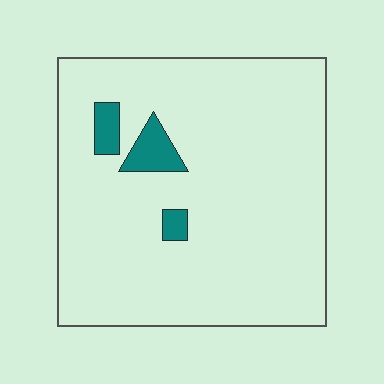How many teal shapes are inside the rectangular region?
3.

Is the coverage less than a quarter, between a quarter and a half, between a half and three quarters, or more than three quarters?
Less than a quarter.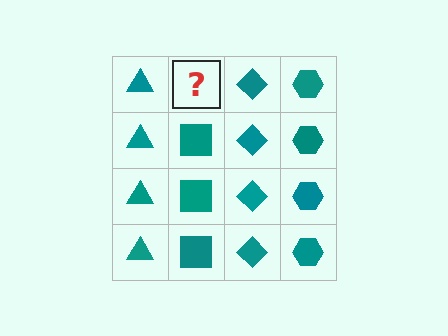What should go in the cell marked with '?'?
The missing cell should contain a teal square.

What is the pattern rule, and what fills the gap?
The rule is that each column has a consistent shape. The gap should be filled with a teal square.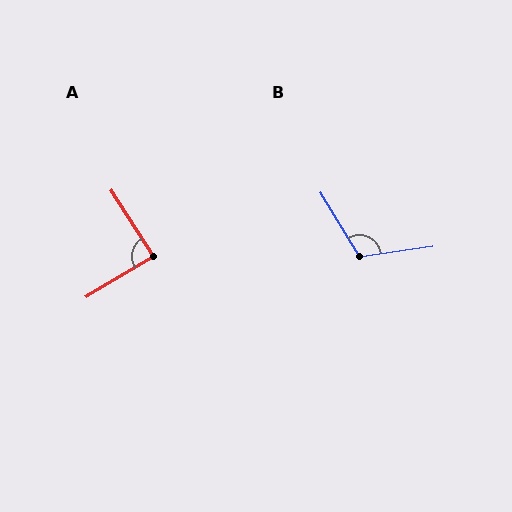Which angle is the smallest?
A, at approximately 89 degrees.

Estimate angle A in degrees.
Approximately 89 degrees.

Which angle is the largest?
B, at approximately 113 degrees.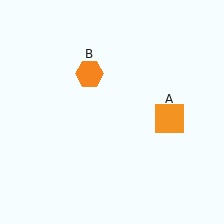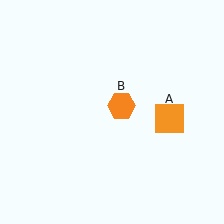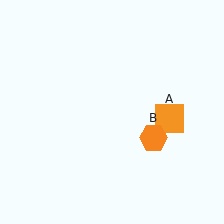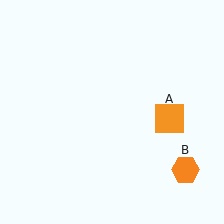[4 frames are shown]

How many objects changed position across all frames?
1 object changed position: orange hexagon (object B).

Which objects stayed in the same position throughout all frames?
Orange square (object A) remained stationary.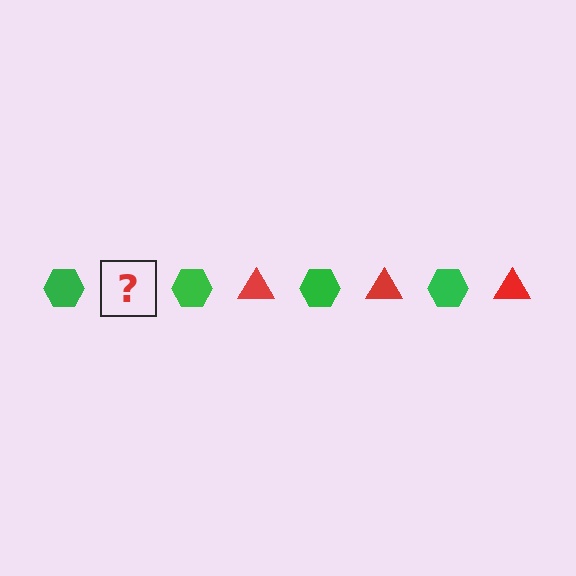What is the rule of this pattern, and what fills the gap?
The rule is that the pattern alternates between green hexagon and red triangle. The gap should be filled with a red triangle.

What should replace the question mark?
The question mark should be replaced with a red triangle.